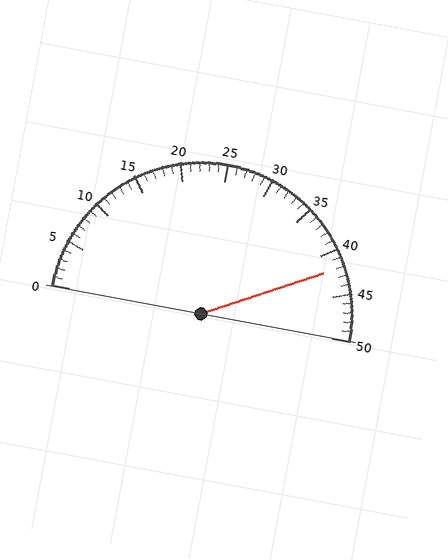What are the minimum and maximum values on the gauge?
The gauge ranges from 0 to 50.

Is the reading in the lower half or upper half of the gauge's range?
The reading is in the upper half of the range (0 to 50).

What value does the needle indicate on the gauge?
The needle indicates approximately 42.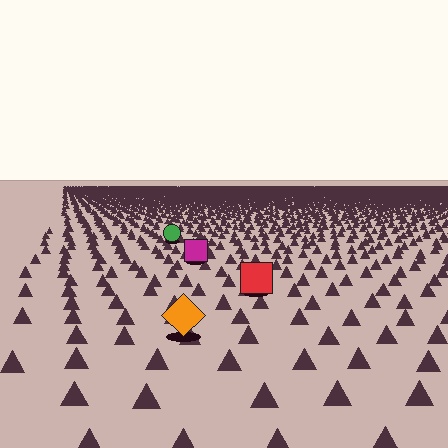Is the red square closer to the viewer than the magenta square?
Yes. The red square is closer — you can tell from the texture gradient: the ground texture is coarser near it.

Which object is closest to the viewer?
The orange diamond is closest. The texture marks near it are larger and more spread out.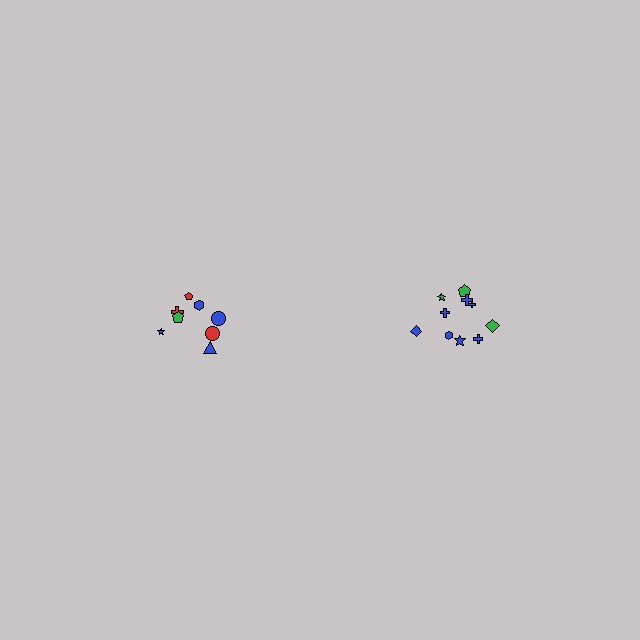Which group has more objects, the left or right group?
The right group.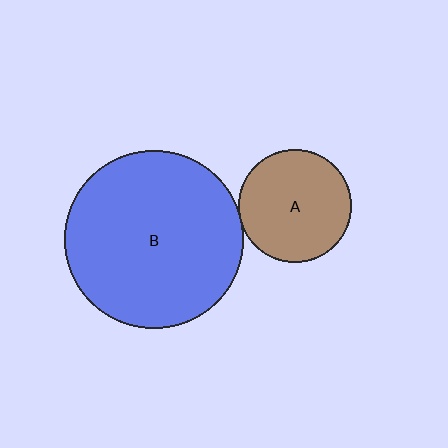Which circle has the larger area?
Circle B (blue).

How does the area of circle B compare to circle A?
Approximately 2.5 times.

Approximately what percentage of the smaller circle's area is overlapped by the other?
Approximately 5%.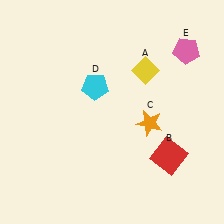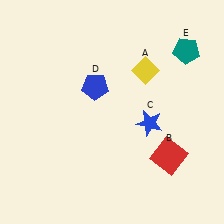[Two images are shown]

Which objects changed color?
C changed from orange to blue. D changed from cyan to blue. E changed from pink to teal.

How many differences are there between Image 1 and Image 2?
There are 3 differences between the two images.